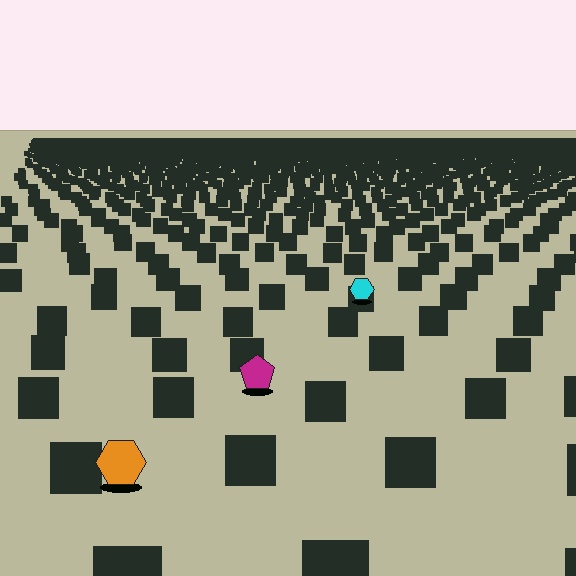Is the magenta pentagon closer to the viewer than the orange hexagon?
No. The orange hexagon is closer — you can tell from the texture gradient: the ground texture is coarser near it.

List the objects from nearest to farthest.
From nearest to farthest: the orange hexagon, the magenta pentagon, the cyan hexagon.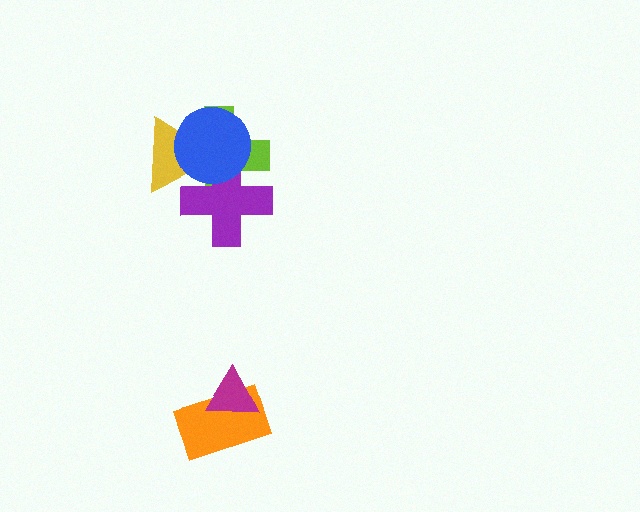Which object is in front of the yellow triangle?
The blue circle is in front of the yellow triangle.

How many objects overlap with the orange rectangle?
1 object overlaps with the orange rectangle.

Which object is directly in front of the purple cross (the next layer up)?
The yellow triangle is directly in front of the purple cross.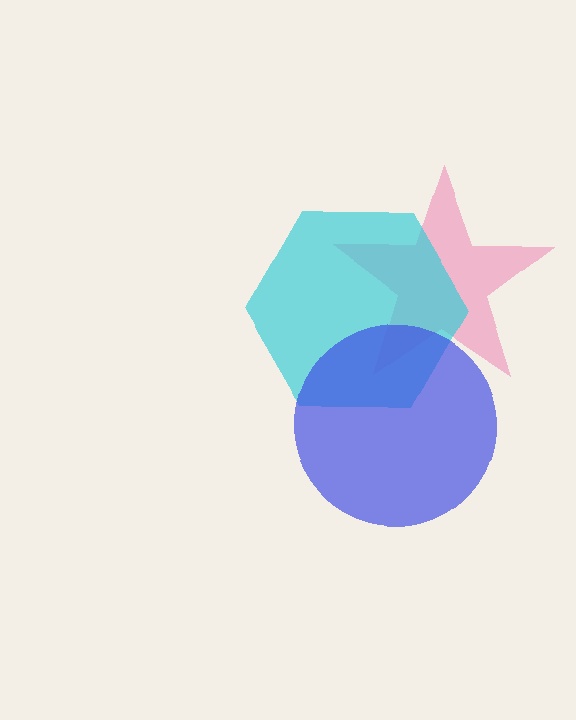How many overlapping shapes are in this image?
There are 3 overlapping shapes in the image.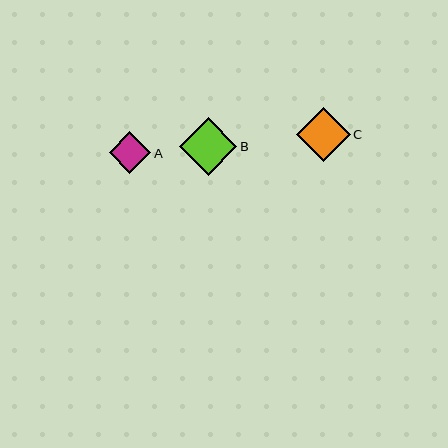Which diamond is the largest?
Diamond B is the largest with a size of approximately 57 pixels.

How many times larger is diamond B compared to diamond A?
Diamond B is approximately 1.4 times the size of diamond A.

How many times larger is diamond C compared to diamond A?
Diamond C is approximately 1.3 times the size of diamond A.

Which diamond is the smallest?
Diamond A is the smallest with a size of approximately 41 pixels.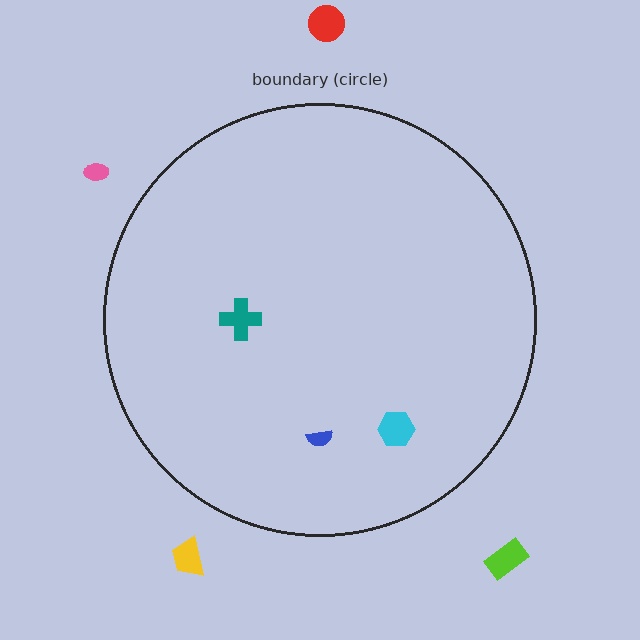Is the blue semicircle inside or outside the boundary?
Inside.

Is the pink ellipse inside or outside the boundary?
Outside.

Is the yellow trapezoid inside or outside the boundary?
Outside.